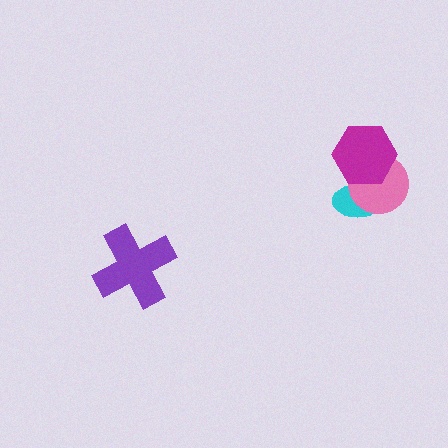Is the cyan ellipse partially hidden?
Yes, it is partially covered by another shape.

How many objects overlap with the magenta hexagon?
2 objects overlap with the magenta hexagon.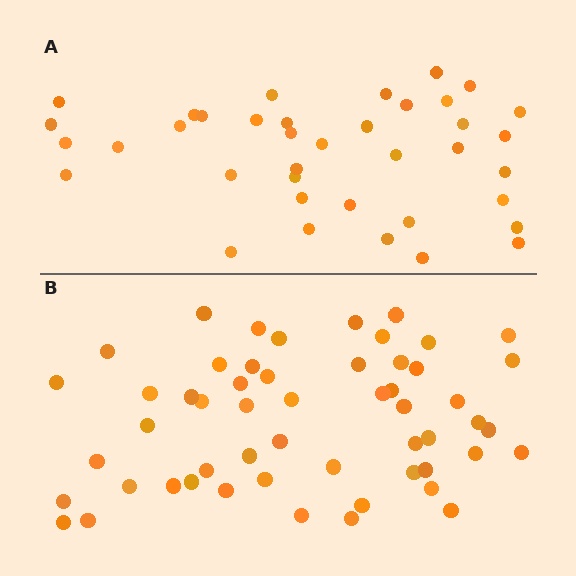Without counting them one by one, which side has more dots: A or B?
Region B (the bottom region) has more dots.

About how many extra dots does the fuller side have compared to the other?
Region B has approximately 15 more dots than region A.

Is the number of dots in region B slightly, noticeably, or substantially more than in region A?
Region B has noticeably more, but not dramatically so. The ratio is roughly 1.4 to 1.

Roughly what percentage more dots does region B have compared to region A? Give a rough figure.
About 40% more.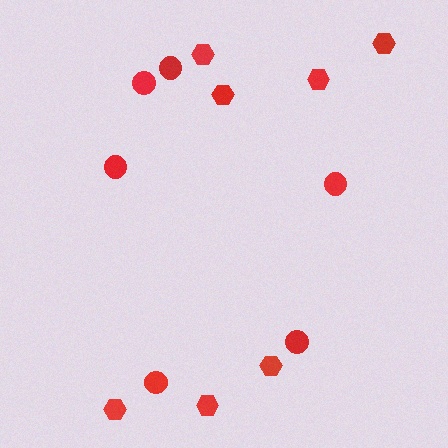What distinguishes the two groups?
There are 2 groups: one group of hexagons (7) and one group of circles (6).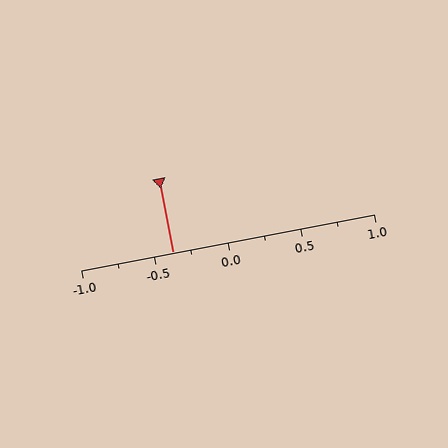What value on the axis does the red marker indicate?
The marker indicates approximately -0.38.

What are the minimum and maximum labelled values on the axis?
The axis runs from -1.0 to 1.0.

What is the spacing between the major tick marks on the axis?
The major ticks are spaced 0.5 apart.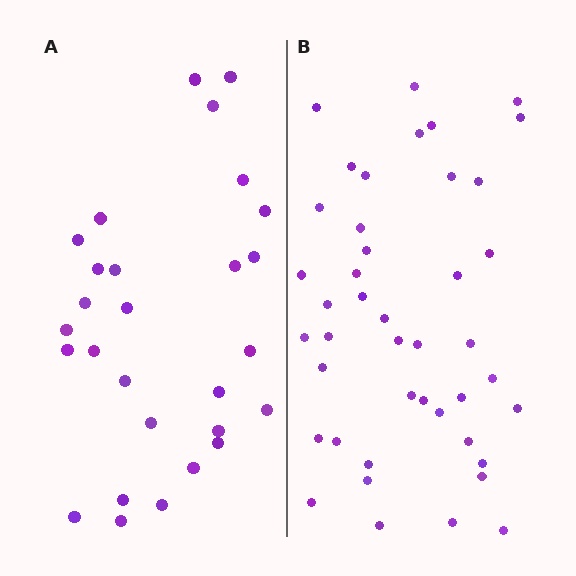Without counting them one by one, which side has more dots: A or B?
Region B (the right region) has more dots.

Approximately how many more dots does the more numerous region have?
Region B has approximately 15 more dots than region A.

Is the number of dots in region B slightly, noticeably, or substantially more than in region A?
Region B has substantially more. The ratio is roughly 1.5 to 1.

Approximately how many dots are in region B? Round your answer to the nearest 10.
About 40 dots. (The exact count is 43, which rounds to 40.)